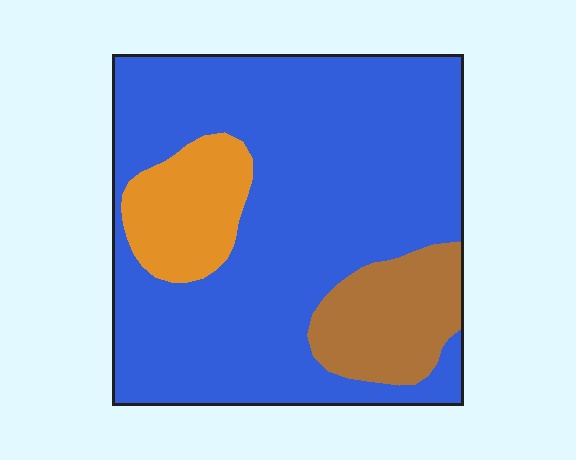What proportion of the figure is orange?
Orange covers 12% of the figure.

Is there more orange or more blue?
Blue.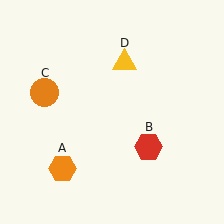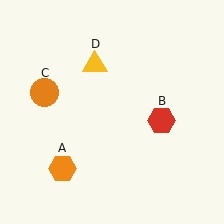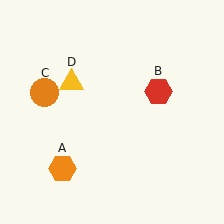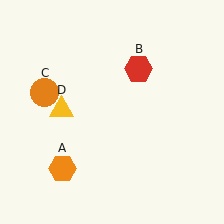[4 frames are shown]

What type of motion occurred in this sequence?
The red hexagon (object B), yellow triangle (object D) rotated counterclockwise around the center of the scene.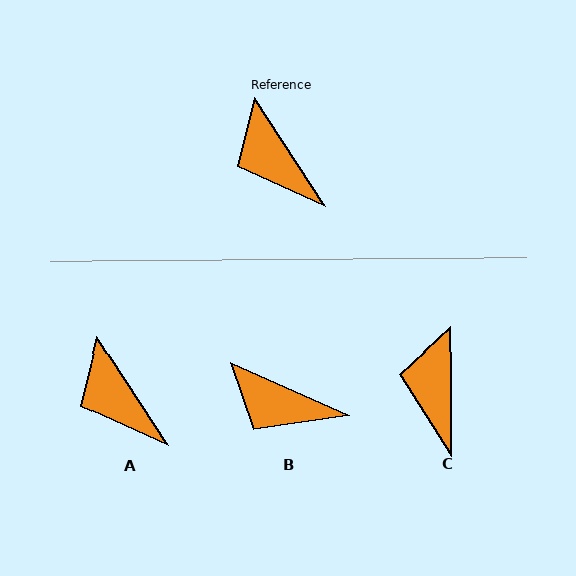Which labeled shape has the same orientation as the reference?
A.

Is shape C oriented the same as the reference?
No, it is off by about 34 degrees.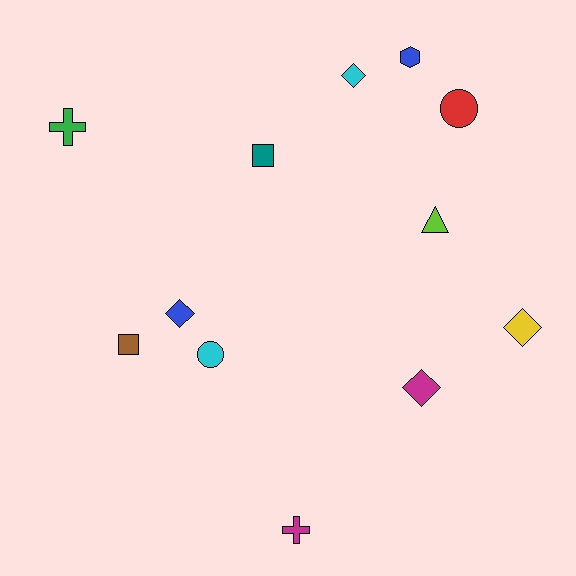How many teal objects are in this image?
There is 1 teal object.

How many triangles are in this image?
There is 1 triangle.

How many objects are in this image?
There are 12 objects.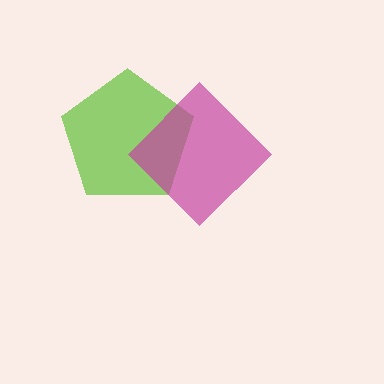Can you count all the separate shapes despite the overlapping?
Yes, there are 2 separate shapes.